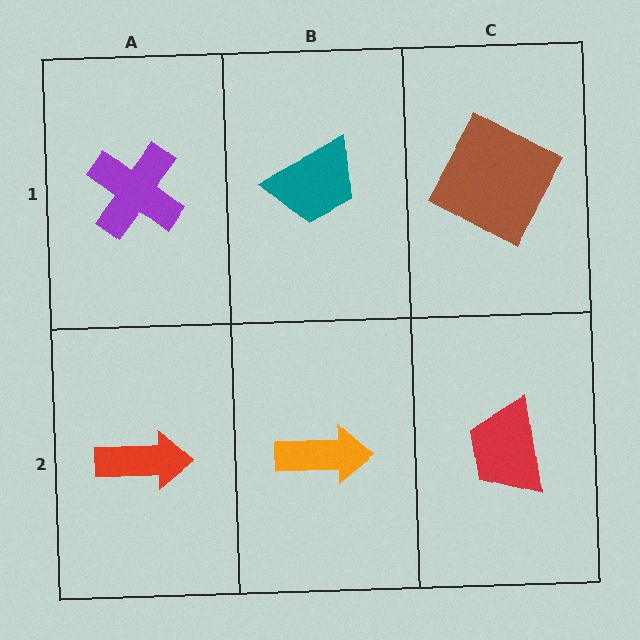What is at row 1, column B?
A teal trapezoid.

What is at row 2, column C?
A red trapezoid.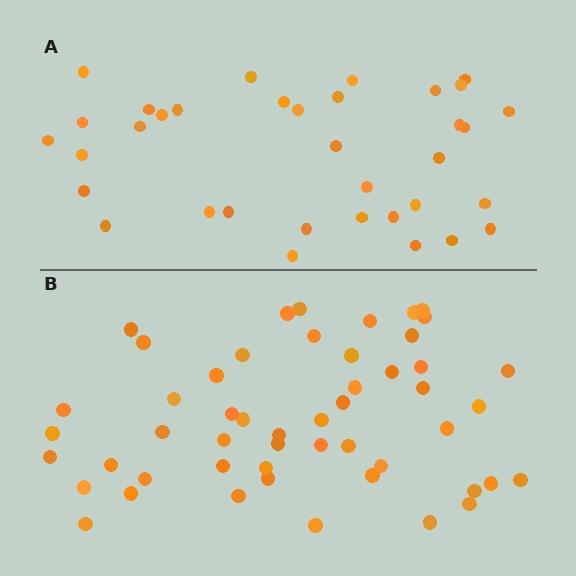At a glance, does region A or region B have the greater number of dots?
Region B (the bottom region) has more dots.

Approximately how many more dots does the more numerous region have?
Region B has approximately 15 more dots than region A.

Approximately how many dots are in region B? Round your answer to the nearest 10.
About 50 dots. (The exact count is 51, which rounds to 50.)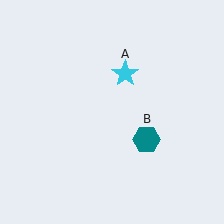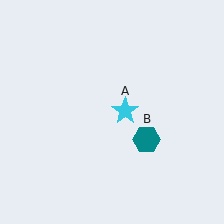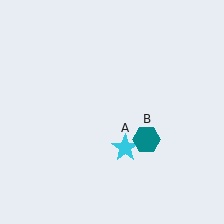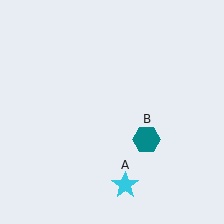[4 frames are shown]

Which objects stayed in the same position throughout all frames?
Teal hexagon (object B) remained stationary.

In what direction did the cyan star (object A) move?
The cyan star (object A) moved down.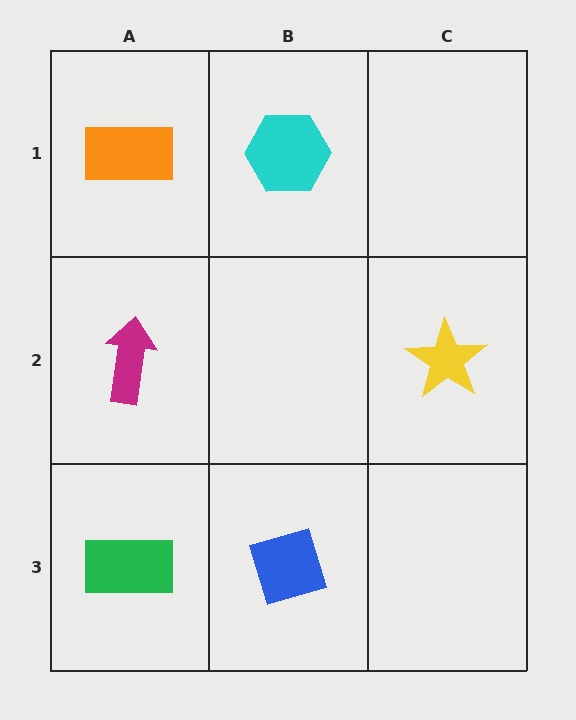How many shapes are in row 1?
2 shapes.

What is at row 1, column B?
A cyan hexagon.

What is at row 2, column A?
A magenta arrow.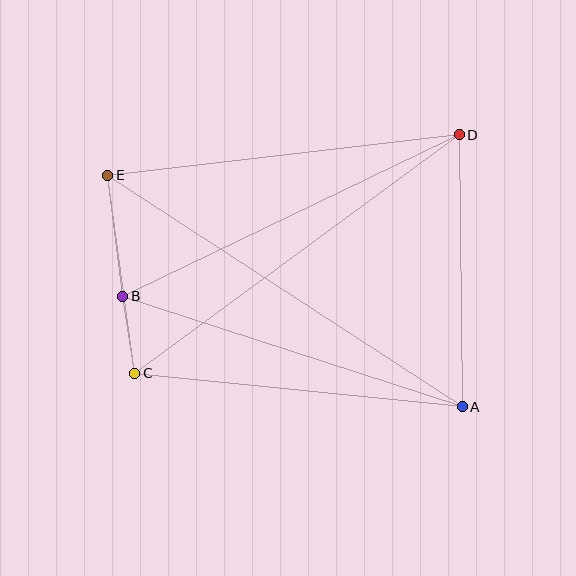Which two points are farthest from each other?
Points A and E are farthest from each other.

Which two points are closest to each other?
Points B and C are closest to each other.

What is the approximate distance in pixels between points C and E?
The distance between C and E is approximately 199 pixels.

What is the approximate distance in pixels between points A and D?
The distance between A and D is approximately 272 pixels.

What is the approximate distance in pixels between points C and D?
The distance between C and D is approximately 403 pixels.